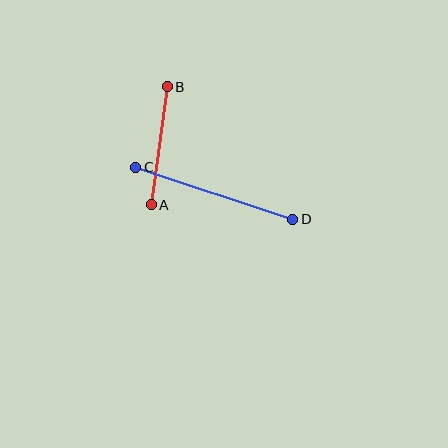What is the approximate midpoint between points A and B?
The midpoint is at approximately (159, 146) pixels.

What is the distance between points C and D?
The distance is approximately 165 pixels.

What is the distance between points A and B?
The distance is approximately 119 pixels.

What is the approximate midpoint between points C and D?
The midpoint is at approximately (214, 193) pixels.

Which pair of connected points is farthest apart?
Points C and D are farthest apart.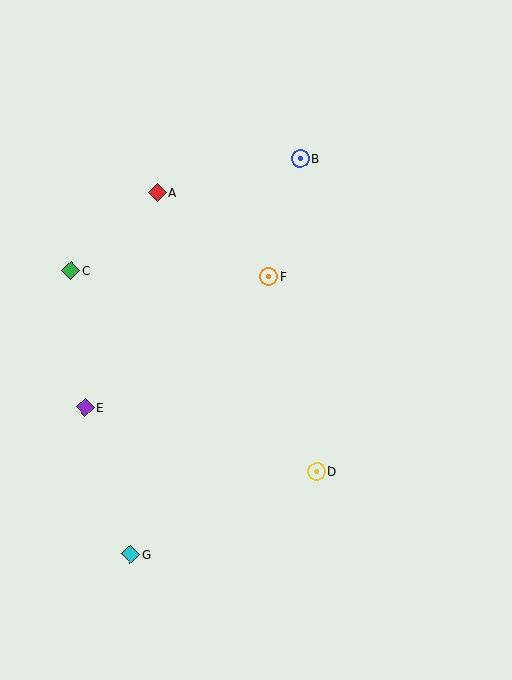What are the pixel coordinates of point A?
Point A is at (157, 193).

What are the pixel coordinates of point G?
Point G is at (130, 554).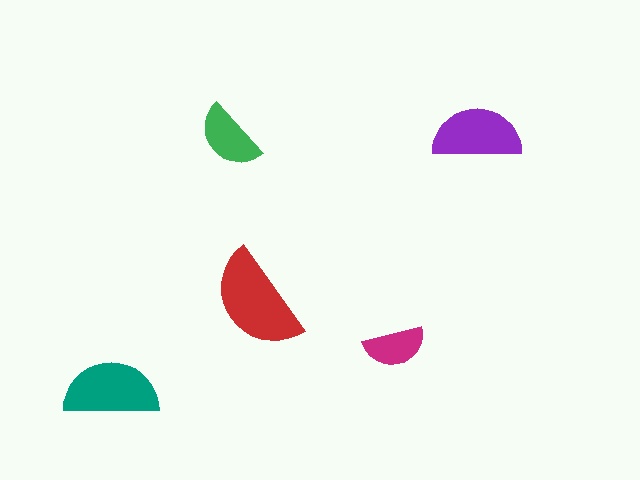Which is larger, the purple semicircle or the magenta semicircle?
The purple one.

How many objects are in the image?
There are 5 objects in the image.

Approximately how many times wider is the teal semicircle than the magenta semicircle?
About 1.5 times wider.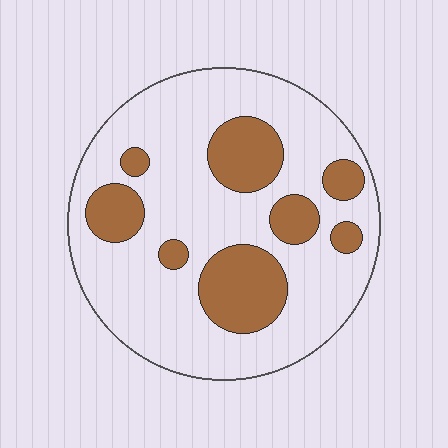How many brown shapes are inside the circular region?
8.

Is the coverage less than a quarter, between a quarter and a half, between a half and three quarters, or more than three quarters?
Between a quarter and a half.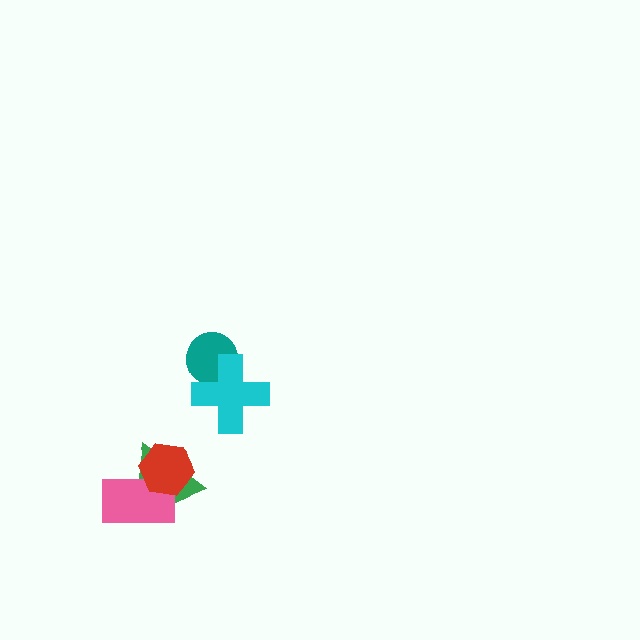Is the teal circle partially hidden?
Yes, it is partially covered by another shape.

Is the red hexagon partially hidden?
No, no other shape covers it.